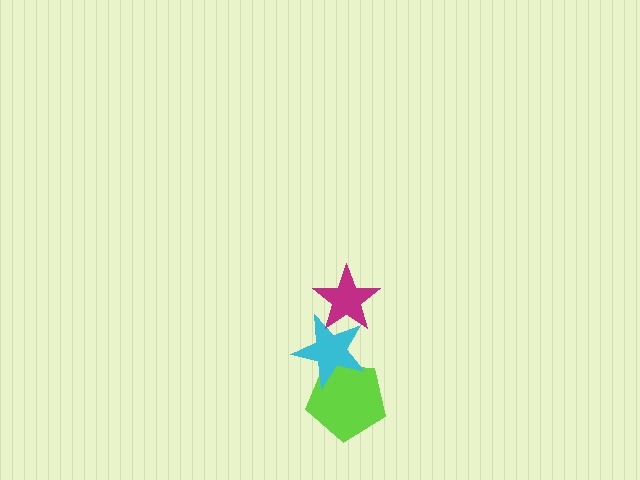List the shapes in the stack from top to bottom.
From top to bottom: the magenta star, the cyan star, the lime pentagon.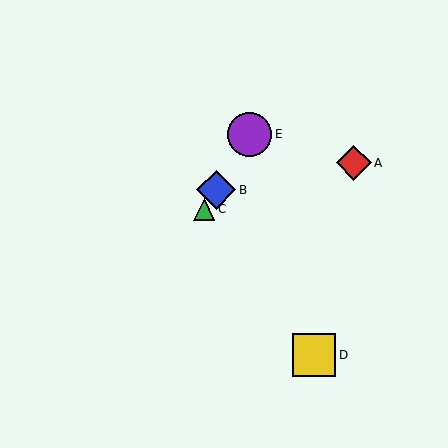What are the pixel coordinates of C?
Object C is at (204, 209).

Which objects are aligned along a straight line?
Objects B, C, E are aligned along a straight line.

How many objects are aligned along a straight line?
3 objects (B, C, E) are aligned along a straight line.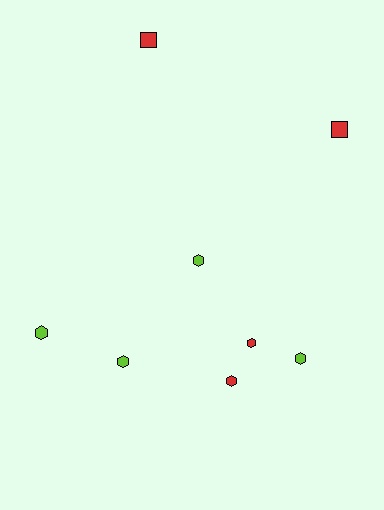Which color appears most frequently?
Lime, with 4 objects.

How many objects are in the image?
There are 8 objects.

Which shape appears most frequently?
Hexagon, with 6 objects.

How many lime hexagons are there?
There are 4 lime hexagons.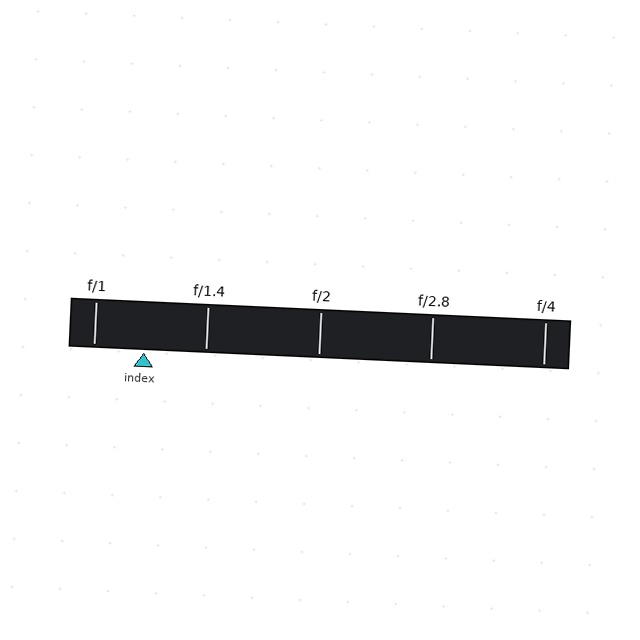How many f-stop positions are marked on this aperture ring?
There are 5 f-stop positions marked.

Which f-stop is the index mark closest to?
The index mark is closest to f/1.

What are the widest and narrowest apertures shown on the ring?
The widest aperture shown is f/1 and the narrowest is f/4.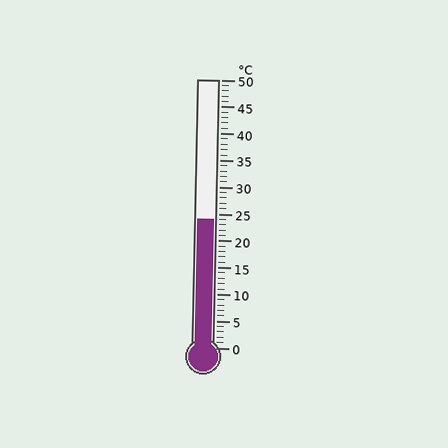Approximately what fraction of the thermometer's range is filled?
The thermometer is filled to approximately 50% of its range.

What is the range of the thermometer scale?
The thermometer scale ranges from 0°C to 50°C.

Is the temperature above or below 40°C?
The temperature is below 40°C.